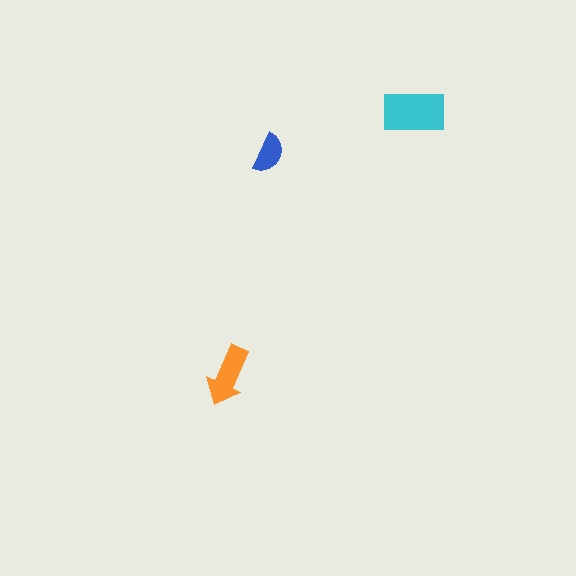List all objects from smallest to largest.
The blue semicircle, the orange arrow, the cyan rectangle.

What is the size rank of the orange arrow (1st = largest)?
2nd.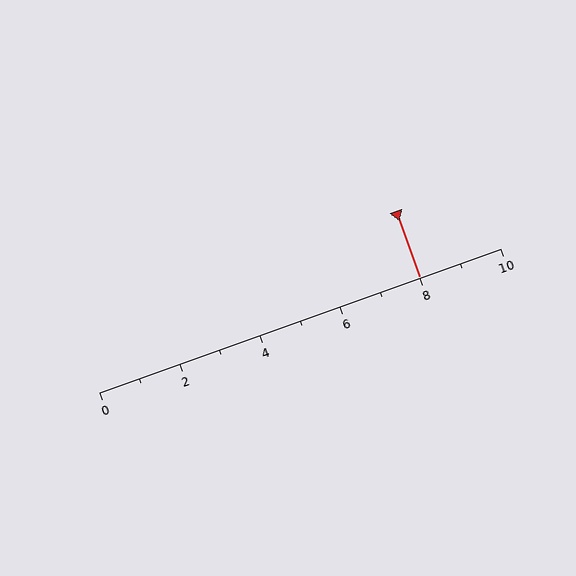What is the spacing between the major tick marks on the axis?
The major ticks are spaced 2 apart.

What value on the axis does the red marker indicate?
The marker indicates approximately 8.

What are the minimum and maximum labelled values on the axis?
The axis runs from 0 to 10.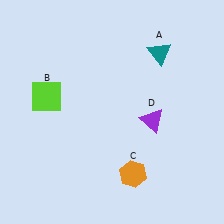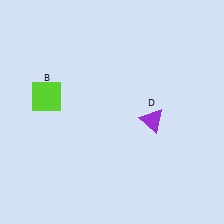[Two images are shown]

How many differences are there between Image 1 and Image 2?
There are 2 differences between the two images.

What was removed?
The orange hexagon (C), the teal triangle (A) were removed in Image 2.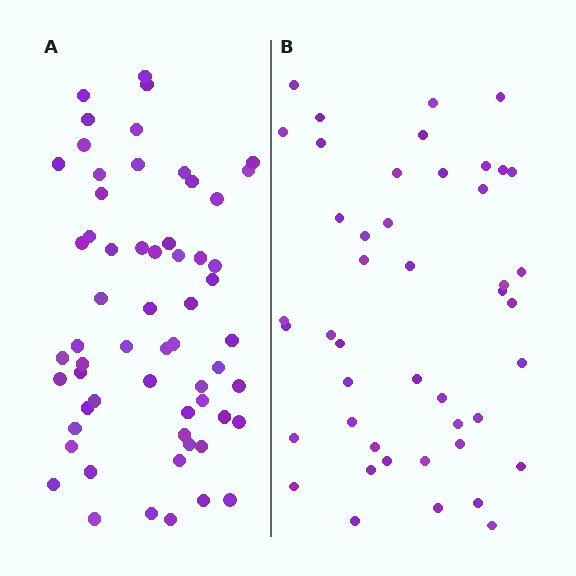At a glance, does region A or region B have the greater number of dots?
Region A (the left region) has more dots.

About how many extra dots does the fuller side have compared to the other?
Region A has approximately 15 more dots than region B.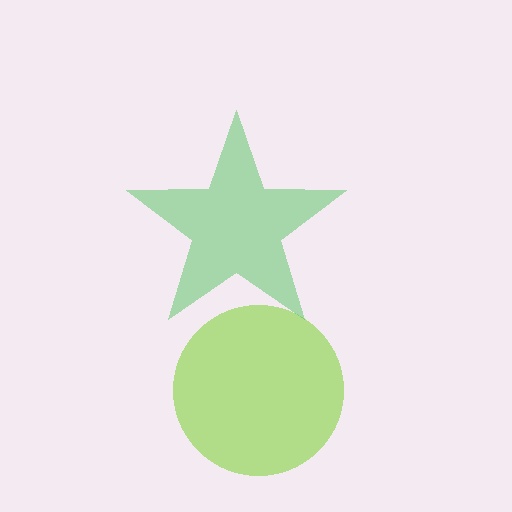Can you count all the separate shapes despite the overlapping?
Yes, there are 2 separate shapes.